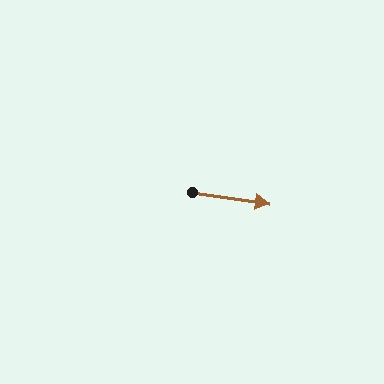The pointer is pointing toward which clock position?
Roughly 3 o'clock.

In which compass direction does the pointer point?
East.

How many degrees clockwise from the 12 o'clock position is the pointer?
Approximately 99 degrees.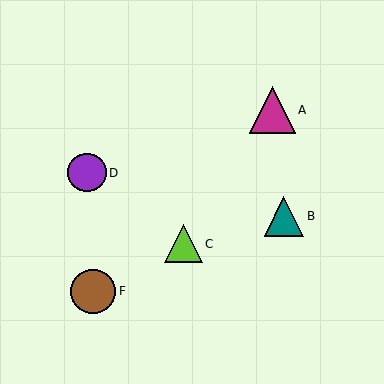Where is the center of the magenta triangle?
The center of the magenta triangle is at (272, 110).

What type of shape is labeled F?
Shape F is a brown circle.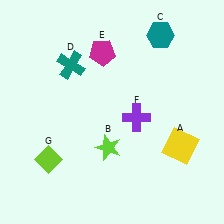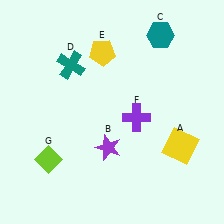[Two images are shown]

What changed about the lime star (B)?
In Image 1, B is lime. In Image 2, it changed to purple.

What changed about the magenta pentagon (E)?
In Image 1, E is magenta. In Image 2, it changed to yellow.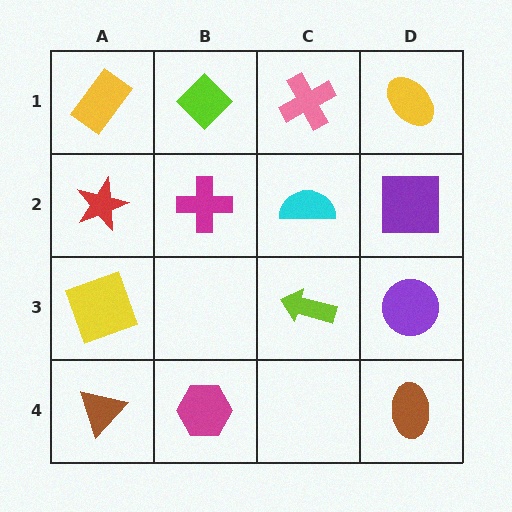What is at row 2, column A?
A red star.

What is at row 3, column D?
A purple circle.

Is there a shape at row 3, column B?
No, that cell is empty.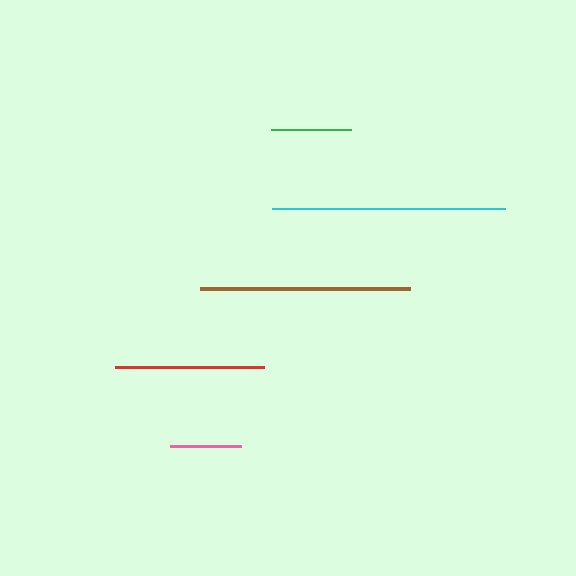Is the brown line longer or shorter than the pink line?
The brown line is longer than the pink line.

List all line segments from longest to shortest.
From longest to shortest: cyan, brown, red, green, pink.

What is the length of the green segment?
The green segment is approximately 80 pixels long.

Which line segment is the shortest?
The pink line is the shortest at approximately 72 pixels.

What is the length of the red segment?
The red segment is approximately 149 pixels long.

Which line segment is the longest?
The cyan line is the longest at approximately 233 pixels.